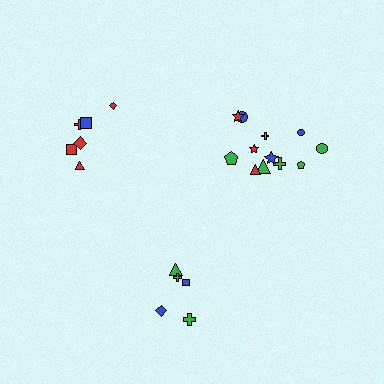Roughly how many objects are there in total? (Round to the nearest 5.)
Roughly 25 objects in total.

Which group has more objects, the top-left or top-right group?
The top-right group.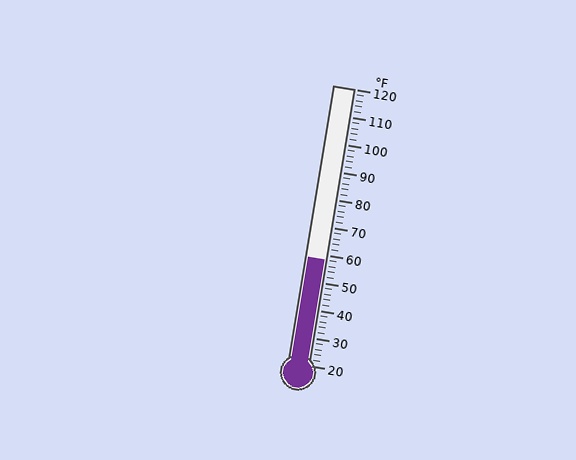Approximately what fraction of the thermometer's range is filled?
The thermometer is filled to approximately 40% of its range.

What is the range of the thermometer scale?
The thermometer scale ranges from 20°F to 120°F.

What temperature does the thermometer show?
The thermometer shows approximately 58°F.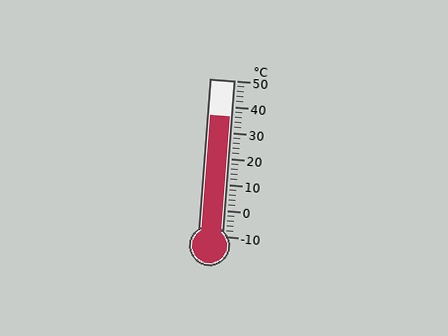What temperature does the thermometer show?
The thermometer shows approximately 36°C.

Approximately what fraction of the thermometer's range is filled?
The thermometer is filled to approximately 75% of its range.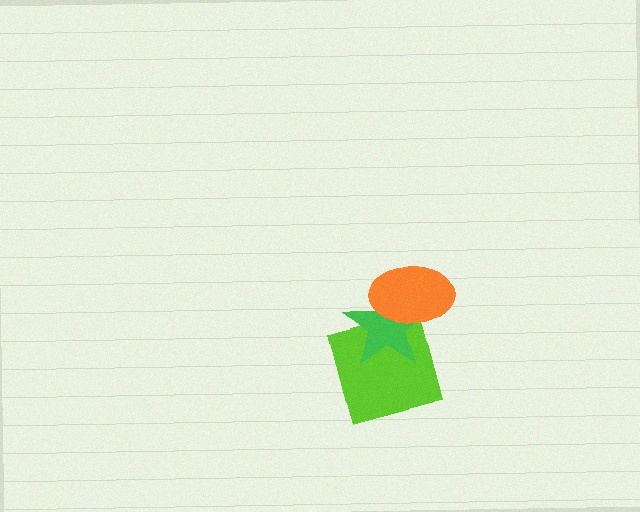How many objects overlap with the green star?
2 objects overlap with the green star.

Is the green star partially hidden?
Yes, it is partially covered by another shape.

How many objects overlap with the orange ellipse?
2 objects overlap with the orange ellipse.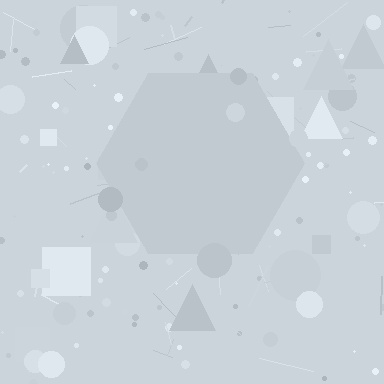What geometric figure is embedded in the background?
A hexagon is embedded in the background.